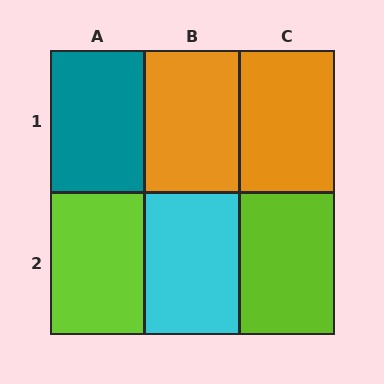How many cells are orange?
2 cells are orange.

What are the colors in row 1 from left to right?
Teal, orange, orange.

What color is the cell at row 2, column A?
Lime.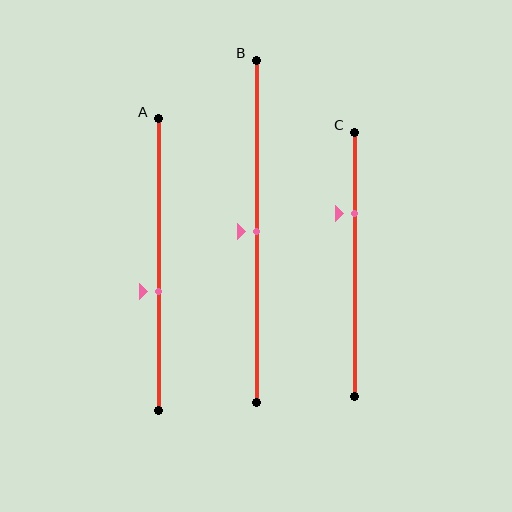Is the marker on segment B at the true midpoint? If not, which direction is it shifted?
Yes, the marker on segment B is at the true midpoint.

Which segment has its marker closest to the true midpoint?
Segment B has its marker closest to the true midpoint.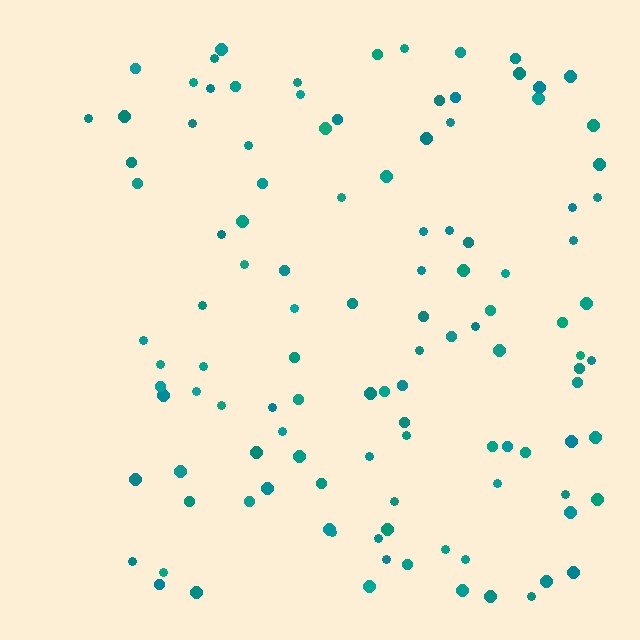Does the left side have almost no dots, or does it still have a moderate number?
Still a moderate number, just noticeably fewer than the right.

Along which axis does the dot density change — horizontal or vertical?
Horizontal.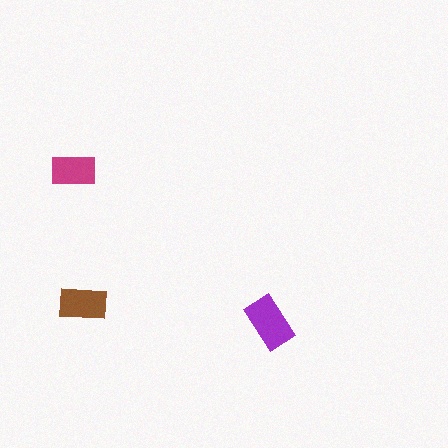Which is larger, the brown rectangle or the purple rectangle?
The purple one.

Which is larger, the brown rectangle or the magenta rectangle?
The brown one.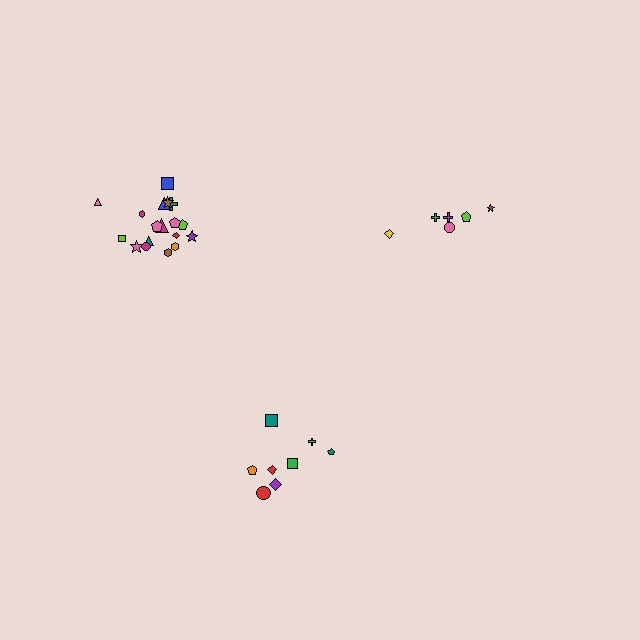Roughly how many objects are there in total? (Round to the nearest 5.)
Roughly 30 objects in total.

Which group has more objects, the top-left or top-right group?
The top-left group.